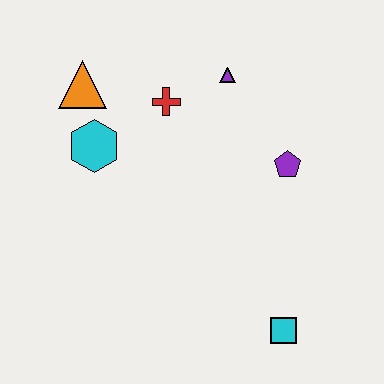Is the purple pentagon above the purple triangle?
No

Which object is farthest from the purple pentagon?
The orange triangle is farthest from the purple pentagon.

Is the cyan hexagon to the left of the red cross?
Yes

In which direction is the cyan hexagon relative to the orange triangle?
The cyan hexagon is below the orange triangle.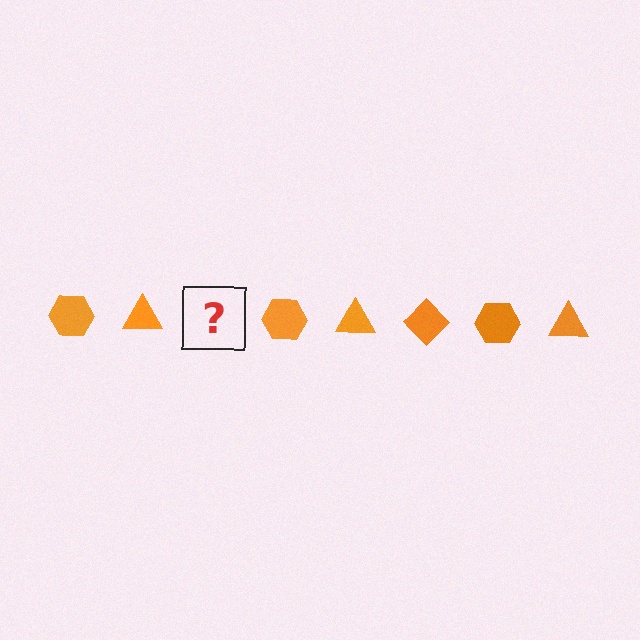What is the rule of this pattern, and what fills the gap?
The rule is that the pattern cycles through hexagon, triangle, diamond shapes in orange. The gap should be filled with an orange diamond.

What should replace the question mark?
The question mark should be replaced with an orange diamond.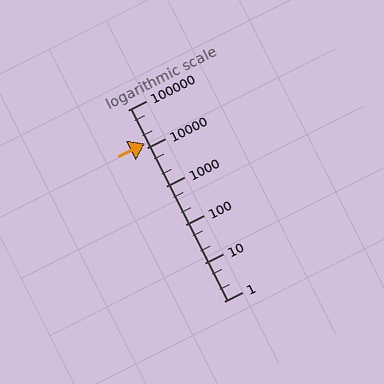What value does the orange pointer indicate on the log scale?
The pointer indicates approximately 13000.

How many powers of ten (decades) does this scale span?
The scale spans 5 decades, from 1 to 100000.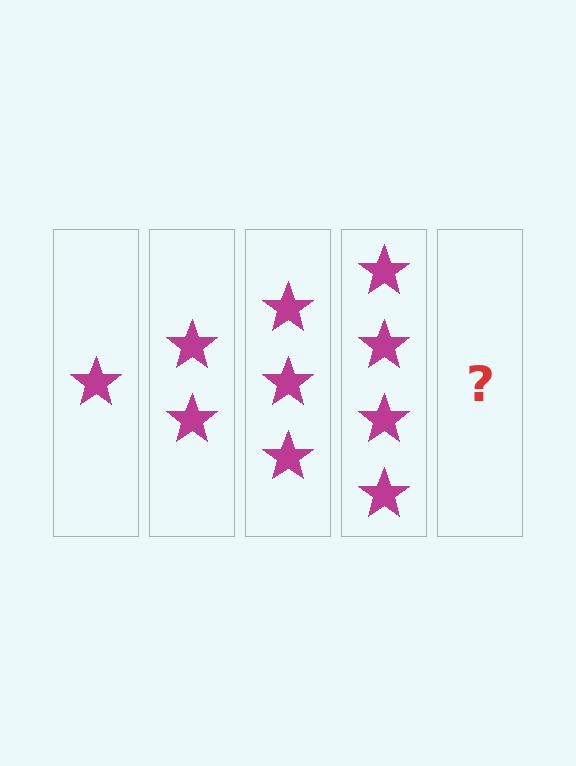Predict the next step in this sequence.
The next step is 5 stars.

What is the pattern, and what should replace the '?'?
The pattern is that each step adds one more star. The '?' should be 5 stars.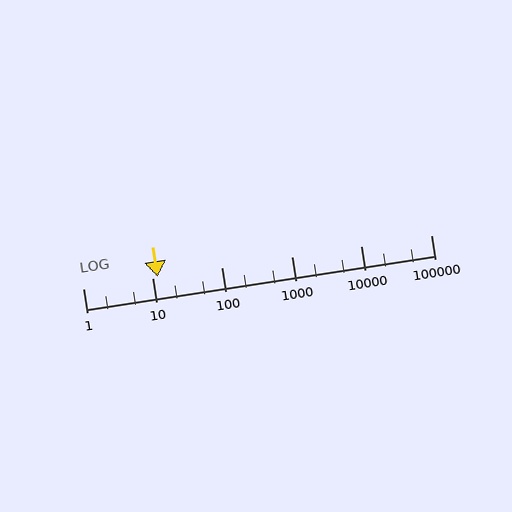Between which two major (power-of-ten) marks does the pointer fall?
The pointer is between 10 and 100.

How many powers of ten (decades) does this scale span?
The scale spans 5 decades, from 1 to 100000.